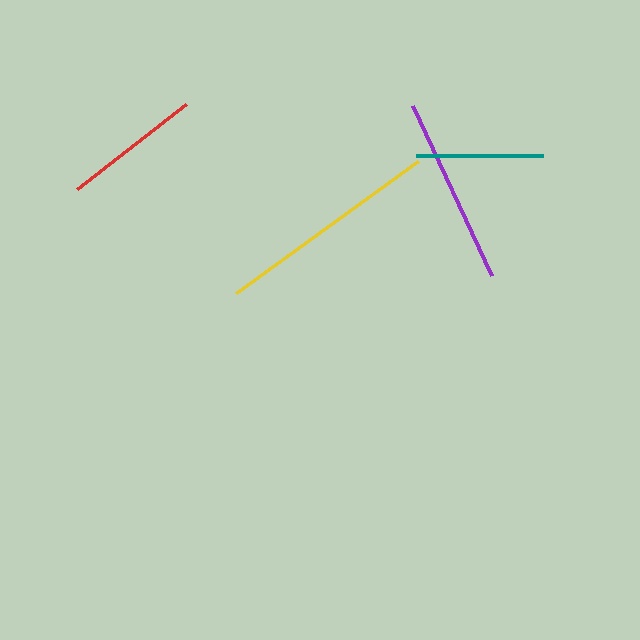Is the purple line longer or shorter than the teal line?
The purple line is longer than the teal line.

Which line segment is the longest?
The yellow line is the longest at approximately 225 pixels.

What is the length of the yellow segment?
The yellow segment is approximately 225 pixels long.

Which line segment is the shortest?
The teal line is the shortest at approximately 127 pixels.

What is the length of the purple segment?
The purple segment is approximately 187 pixels long.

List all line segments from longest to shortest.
From longest to shortest: yellow, purple, red, teal.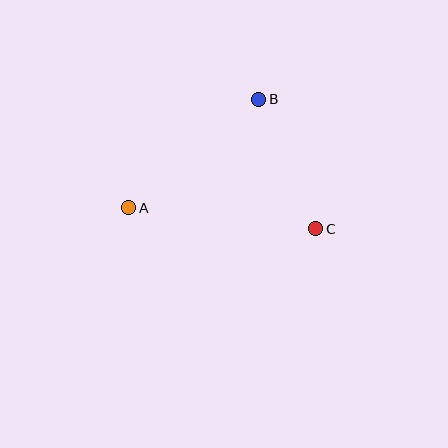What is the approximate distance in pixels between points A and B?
The distance between A and B is approximately 169 pixels.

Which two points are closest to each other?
Points B and C are closest to each other.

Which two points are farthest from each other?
Points A and C are farthest from each other.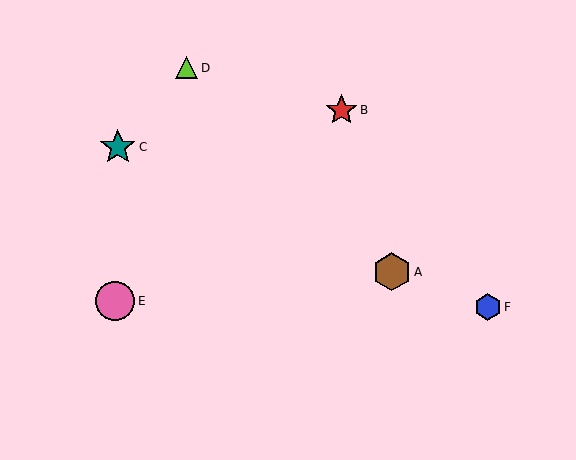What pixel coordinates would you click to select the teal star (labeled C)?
Click at (118, 147) to select the teal star C.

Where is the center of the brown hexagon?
The center of the brown hexagon is at (392, 272).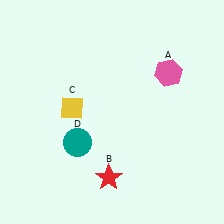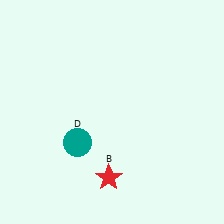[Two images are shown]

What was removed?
The pink hexagon (A), the yellow diamond (C) were removed in Image 2.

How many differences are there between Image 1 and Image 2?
There are 2 differences between the two images.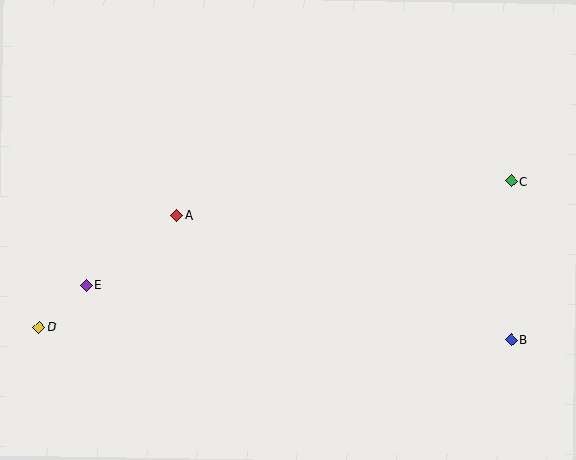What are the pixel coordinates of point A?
Point A is at (177, 215).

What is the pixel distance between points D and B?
The distance between D and B is 472 pixels.